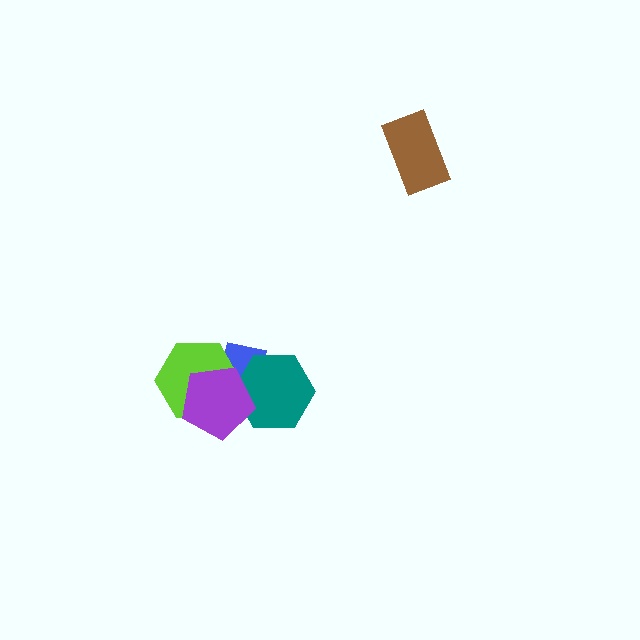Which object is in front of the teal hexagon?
The purple pentagon is in front of the teal hexagon.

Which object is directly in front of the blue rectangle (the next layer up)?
The lime hexagon is directly in front of the blue rectangle.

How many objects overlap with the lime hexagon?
2 objects overlap with the lime hexagon.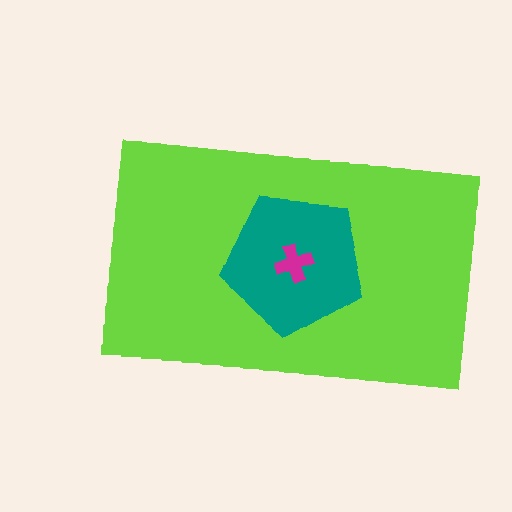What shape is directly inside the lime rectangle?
The teal pentagon.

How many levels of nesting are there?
3.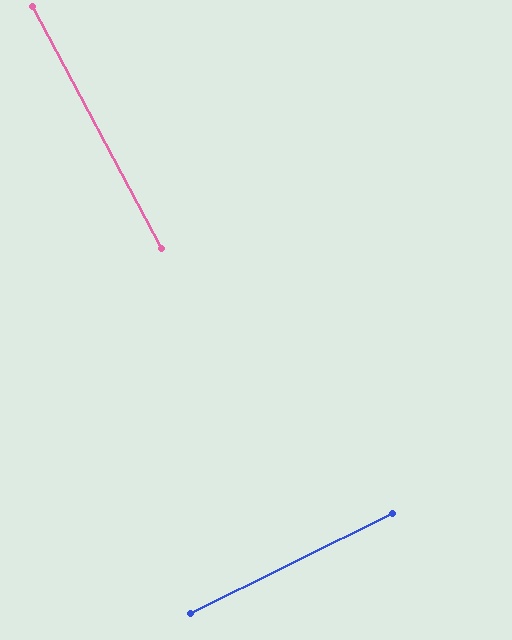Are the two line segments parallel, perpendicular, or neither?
Perpendicular — they meet at approximately 88°.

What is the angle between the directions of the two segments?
Approximately 88 degrees.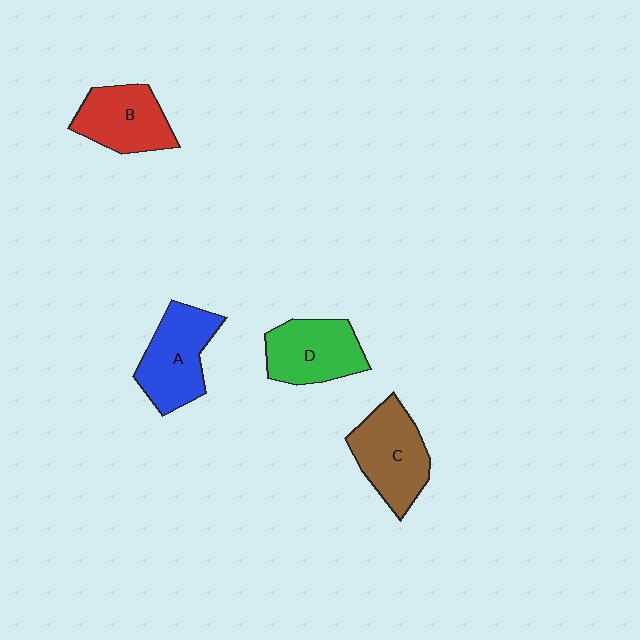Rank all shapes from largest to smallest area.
From largest to smallest: C (brown), A (blue), D (green), B (red).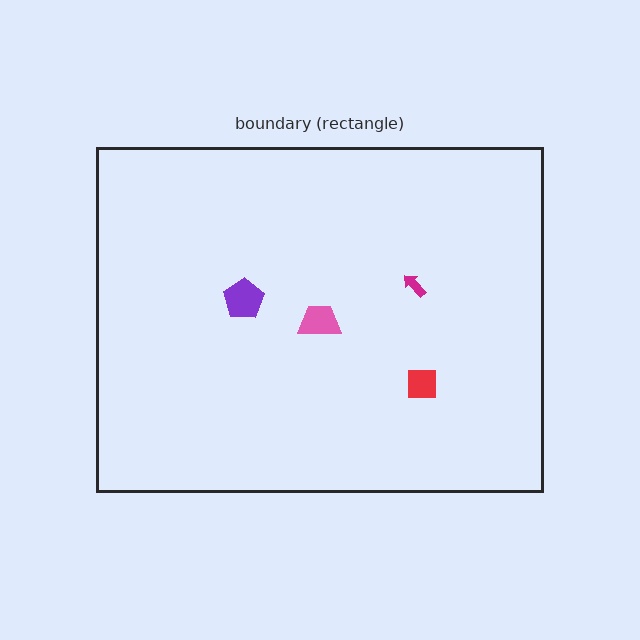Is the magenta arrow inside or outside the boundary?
Inside.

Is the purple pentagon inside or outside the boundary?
Inside.